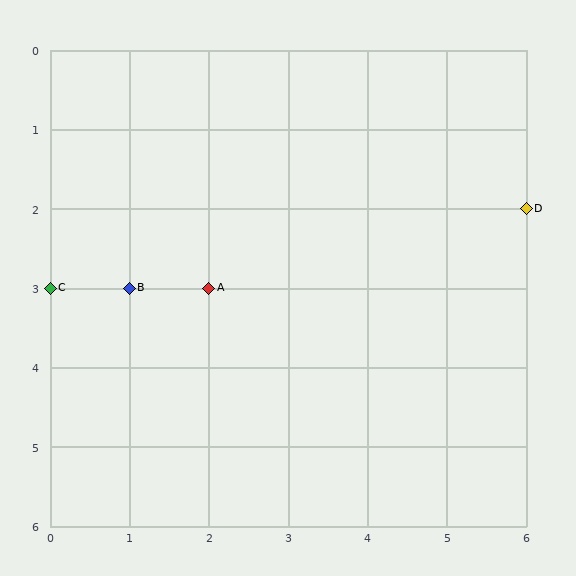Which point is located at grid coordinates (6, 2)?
Point D is at (6, 2).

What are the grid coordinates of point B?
Point B is at grid coordinates (1, 3).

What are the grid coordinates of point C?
Point C is at grid coordinates (0, 3).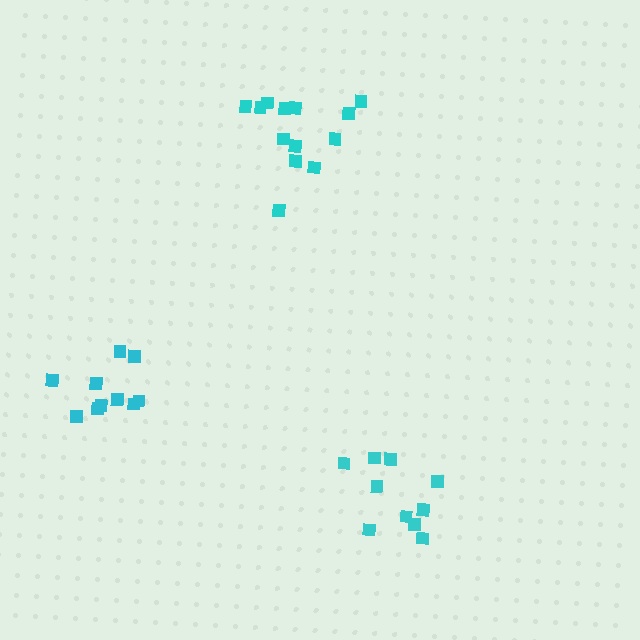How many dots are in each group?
Group 1: 13 dots, Group 2: 10 dots, Group 3: 10 dots (33 total).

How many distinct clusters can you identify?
There are 3 distinct clusters.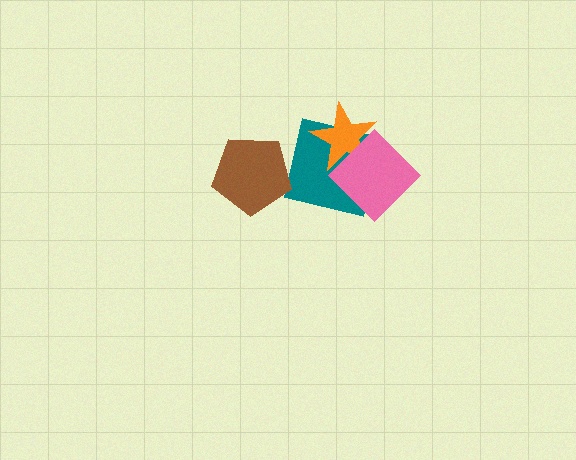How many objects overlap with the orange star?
2 objects overlap with the orange star.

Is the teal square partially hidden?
Yes, it is partially covered by another shape.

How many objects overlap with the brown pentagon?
0 objects overlap with the brown pentagon.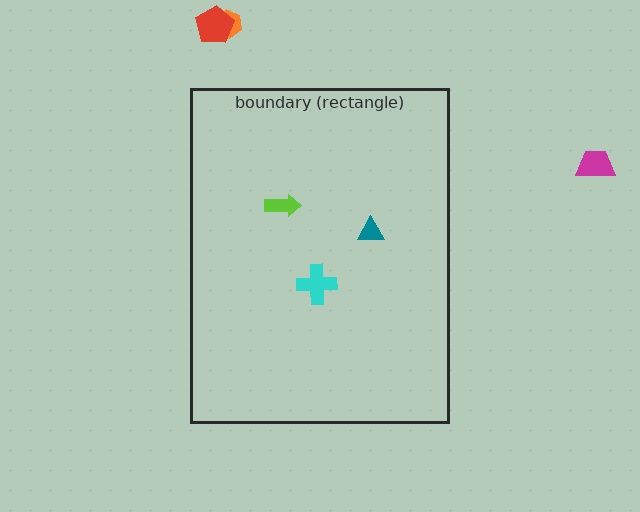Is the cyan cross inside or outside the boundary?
Inside.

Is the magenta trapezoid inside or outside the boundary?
Outside.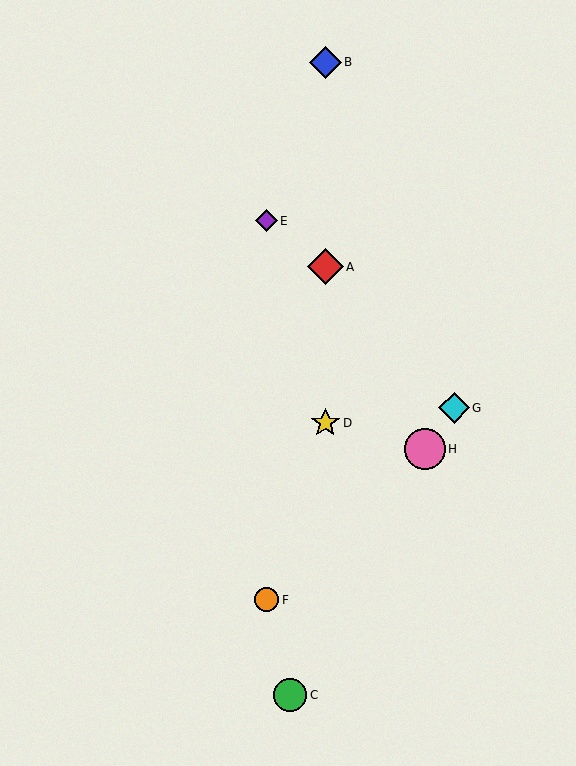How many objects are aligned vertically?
3 objects (A, B, D) are aligned vertically.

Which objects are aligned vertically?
Objects A, B, D are aligned vertically.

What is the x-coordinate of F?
Object F is at x≈267.